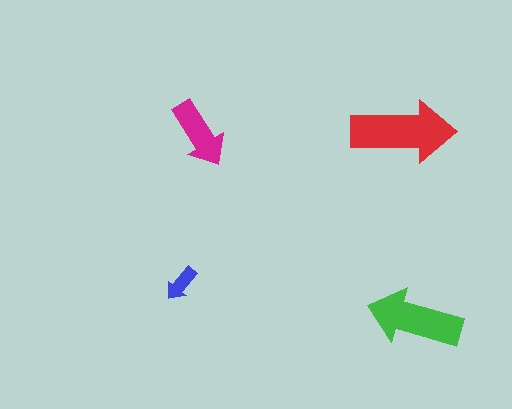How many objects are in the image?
There are 4 objects in the image.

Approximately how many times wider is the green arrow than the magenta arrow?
About 1.5 times wider.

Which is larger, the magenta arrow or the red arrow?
The red one.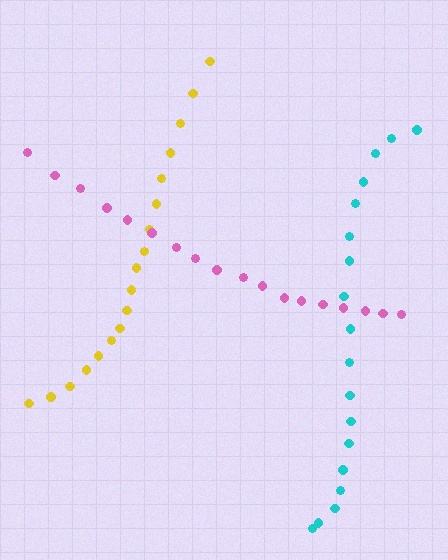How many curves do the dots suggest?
There are 3 distinct paths.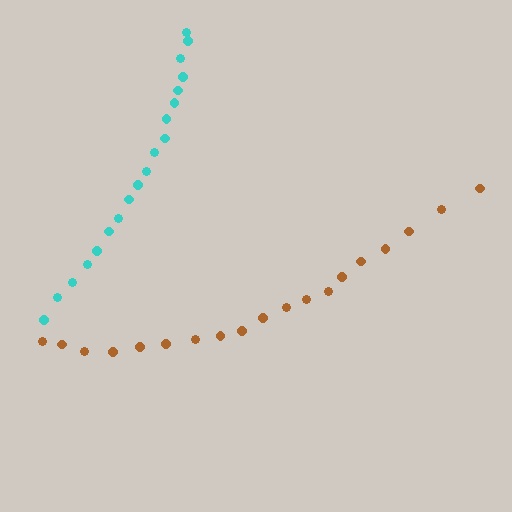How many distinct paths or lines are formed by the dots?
There are 2 distinct paths.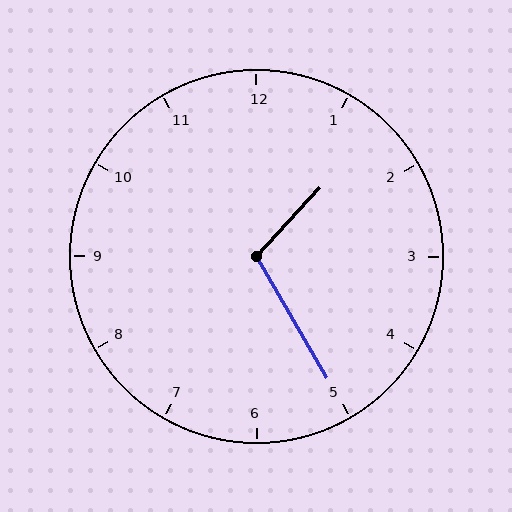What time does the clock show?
1:25.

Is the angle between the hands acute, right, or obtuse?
It is obtuse.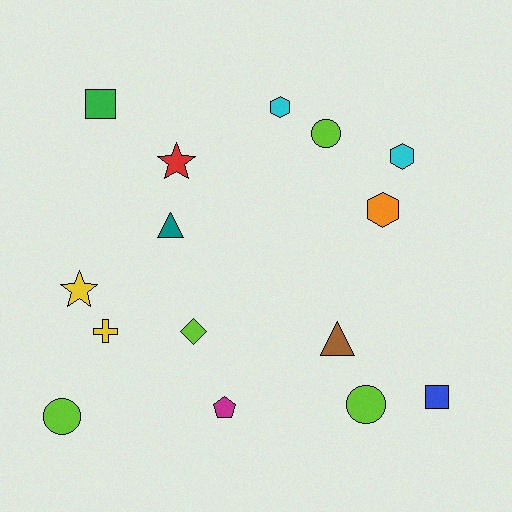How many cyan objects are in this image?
There are 2 cyan objects.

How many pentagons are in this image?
There is 1 pentagon.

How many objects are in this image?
There are 15 objects.